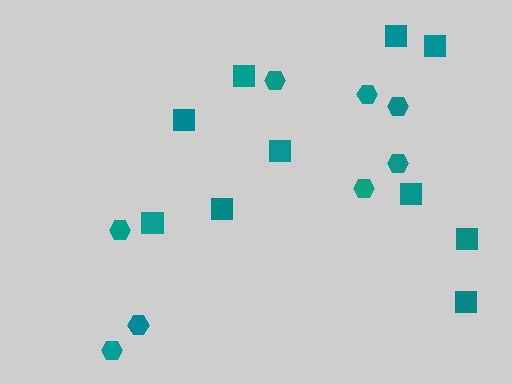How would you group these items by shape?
There are 2 groups: one group of squares (10) and one group of hexagons (8).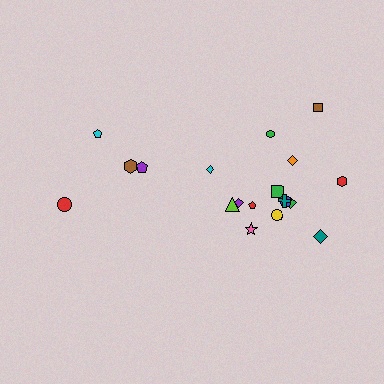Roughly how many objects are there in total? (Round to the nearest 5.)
Roughly 20 objects in total.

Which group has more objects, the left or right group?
The right group.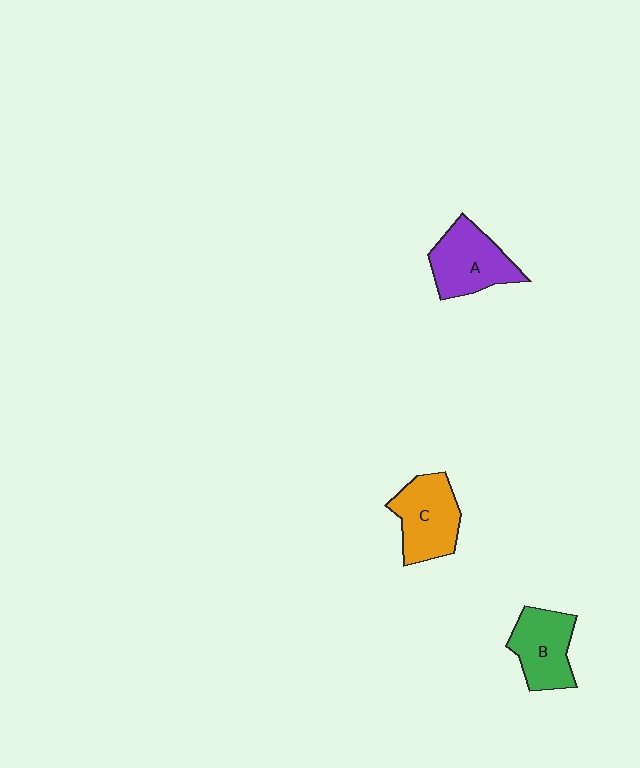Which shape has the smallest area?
Shape B (green).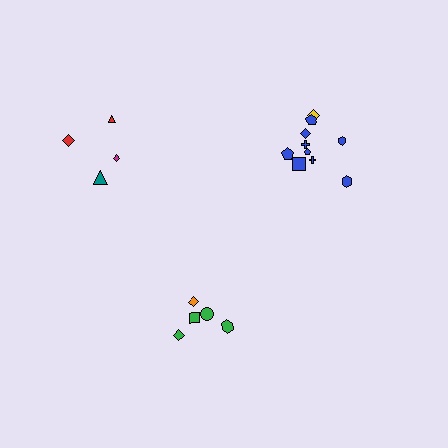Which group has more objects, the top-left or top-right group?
The top-right group.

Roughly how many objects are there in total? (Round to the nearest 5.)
Roughly 20 objects in total.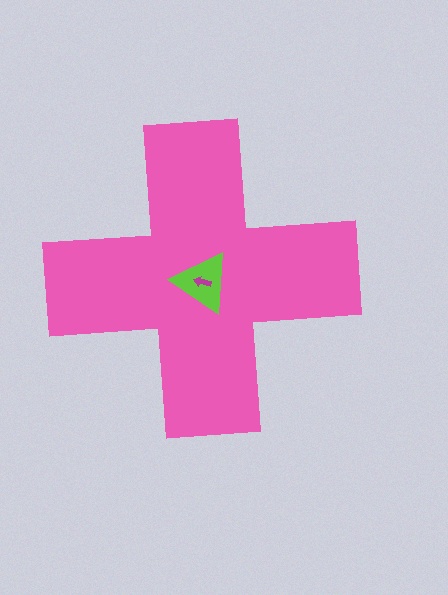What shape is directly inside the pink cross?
The lime triangle.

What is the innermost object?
The magenta arrow.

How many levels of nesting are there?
3.